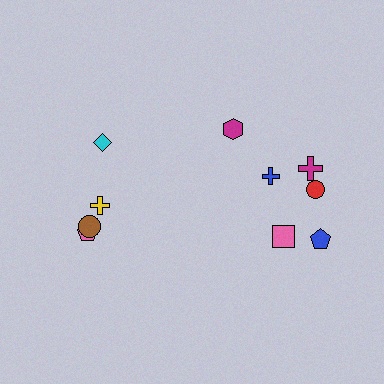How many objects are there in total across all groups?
There are 10 objects.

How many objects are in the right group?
There are 6 objects.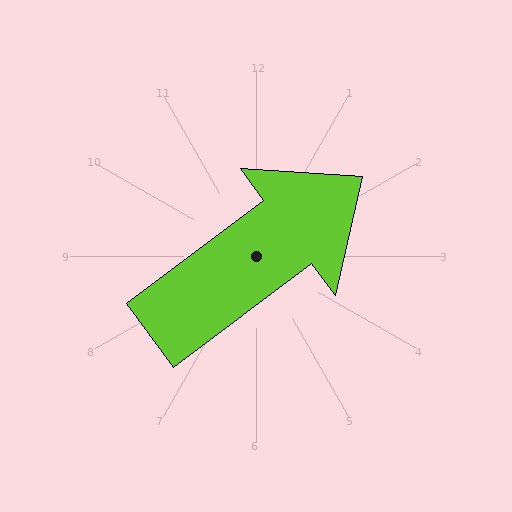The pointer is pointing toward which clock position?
Roughly 2 o'clock.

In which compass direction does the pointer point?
Northeast.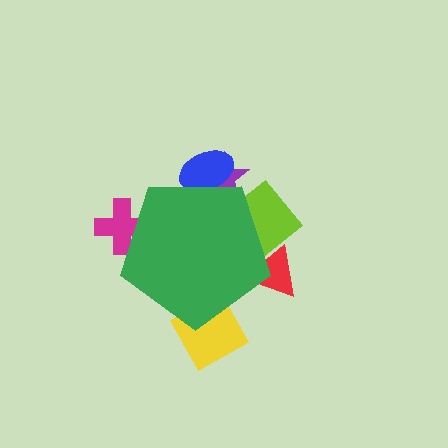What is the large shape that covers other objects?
A green pentagon.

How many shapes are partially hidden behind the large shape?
6 shapes are partially hidden.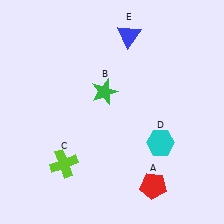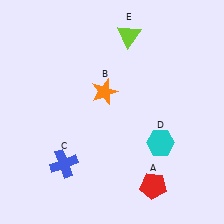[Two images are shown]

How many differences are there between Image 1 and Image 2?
There are 3 differences between the two images.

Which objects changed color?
B changed from green to orange. C changed from lime to blue. E changed from blue to lime.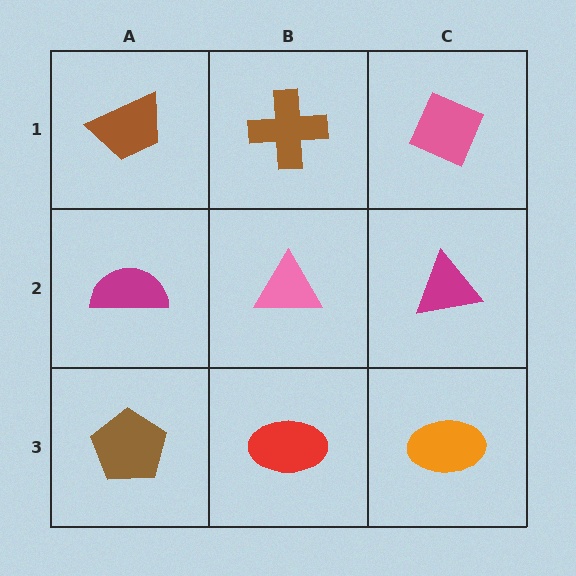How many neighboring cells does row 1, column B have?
3.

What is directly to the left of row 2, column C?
A pink triangle.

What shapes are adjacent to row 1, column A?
A magenta semicircle (row 2, column A), a brown cross (row 1, column B).